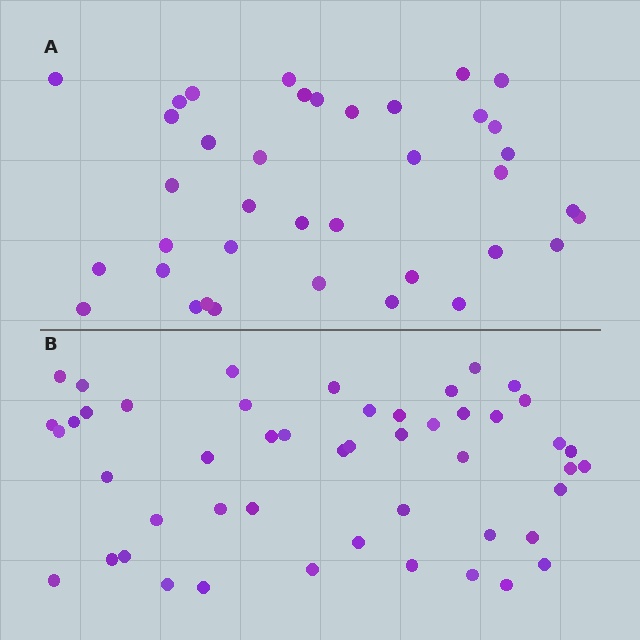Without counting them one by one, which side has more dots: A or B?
Region B (the bottom region) has more dots.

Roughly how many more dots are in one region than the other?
Region B has roughly 12 or so more dots than region A.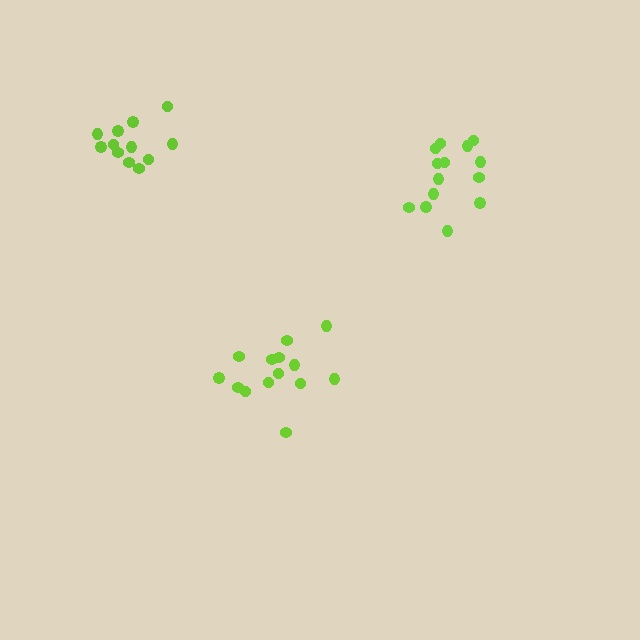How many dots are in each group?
Group 1: 12 dots, Group 2: 14 dots, Group 3: 14 dots (40 total).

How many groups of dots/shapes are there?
There are 3 groups.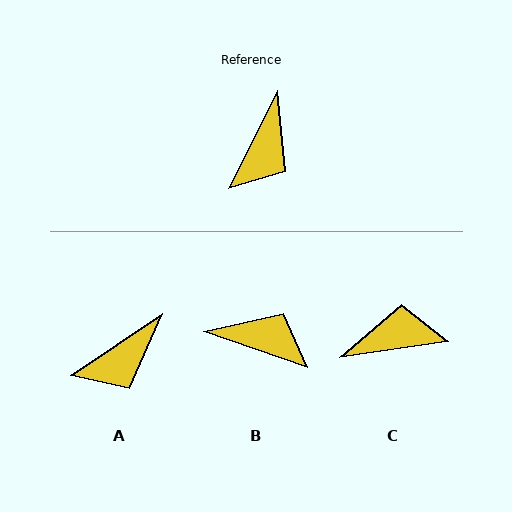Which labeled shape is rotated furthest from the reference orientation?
C, about 125 degrees away.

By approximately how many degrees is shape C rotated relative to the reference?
Approximately 125 degrees counter-clockwise.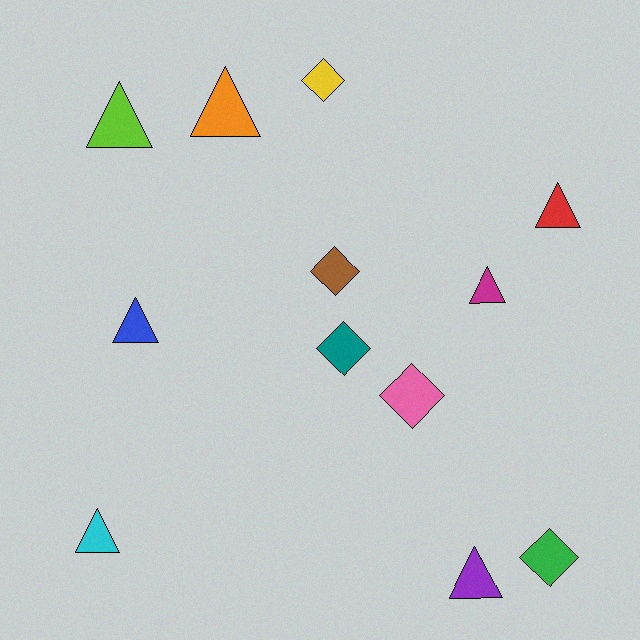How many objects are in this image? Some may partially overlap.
There are 12 objects.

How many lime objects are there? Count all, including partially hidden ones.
There is 1 lime object.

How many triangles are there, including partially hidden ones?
There are 7 triangles.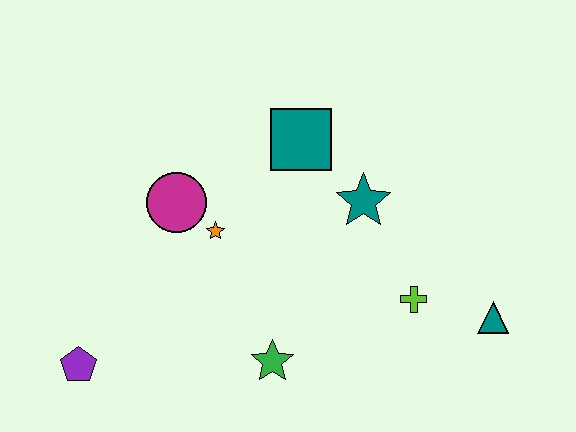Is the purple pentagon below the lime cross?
Yes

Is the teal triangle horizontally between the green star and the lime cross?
No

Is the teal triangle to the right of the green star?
Yes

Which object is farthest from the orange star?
The teal triangle is farthest from the orange star.